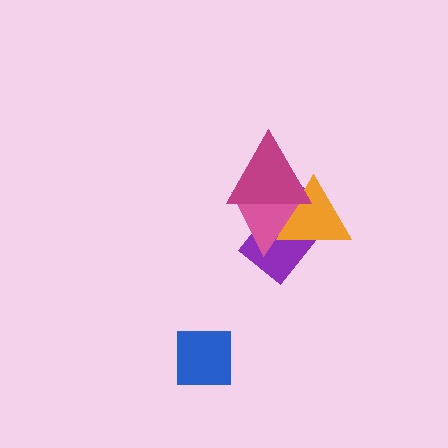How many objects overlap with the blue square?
0 objects overlap with the blue square.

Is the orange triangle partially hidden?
Yes, it is partially covered by another shape.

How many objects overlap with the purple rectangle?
3 objects overlap with the purple rectangle.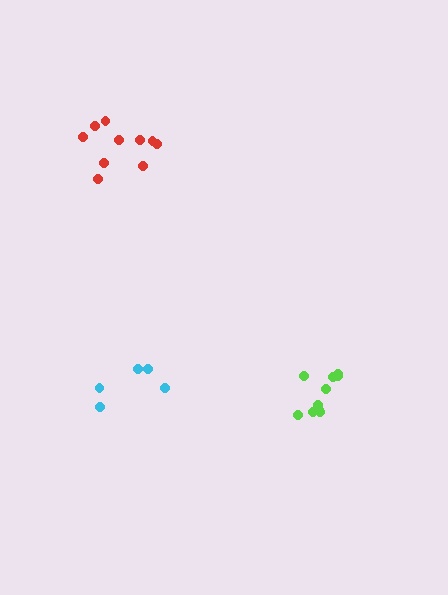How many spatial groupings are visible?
There are 3 spatial groupings.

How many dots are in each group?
Group 1: 10 dots, Group 2: 5 dots, Group 3: 10 dots (25 total).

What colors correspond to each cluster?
The clusters are colored: lime, cyan, red.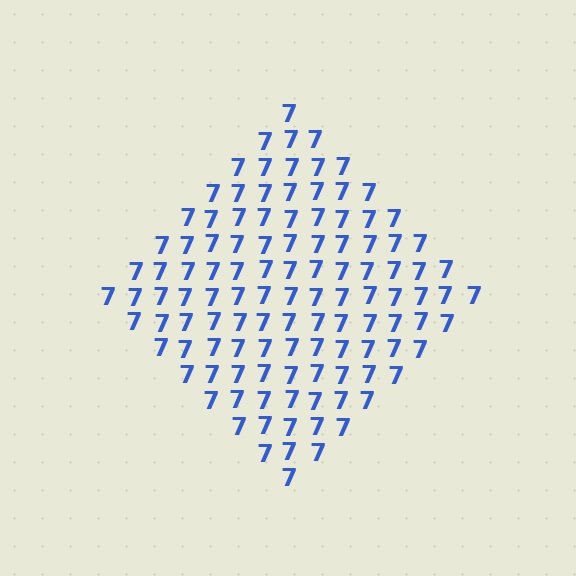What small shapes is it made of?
It is made of small digit 7's.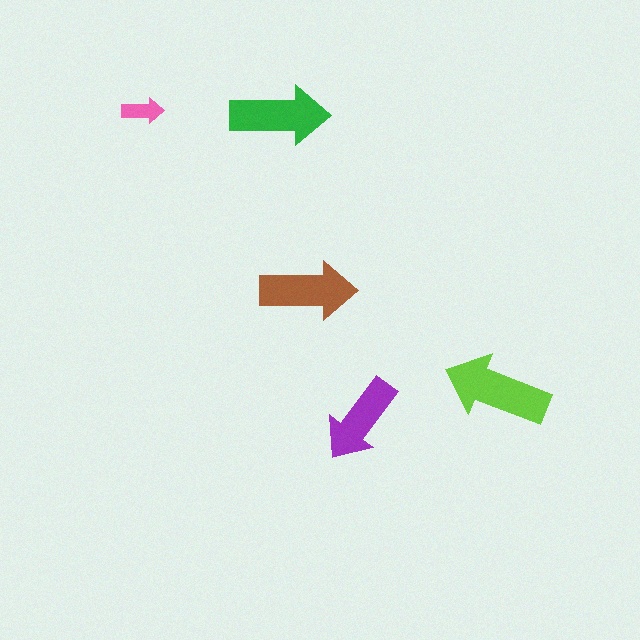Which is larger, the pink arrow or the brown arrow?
The brown one.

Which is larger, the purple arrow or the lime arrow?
The lime one.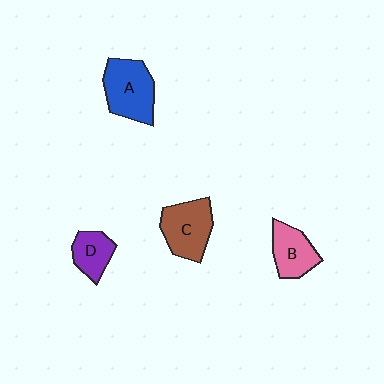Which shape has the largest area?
Shape A (blue).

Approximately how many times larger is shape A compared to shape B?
Approximately 1.4 times.